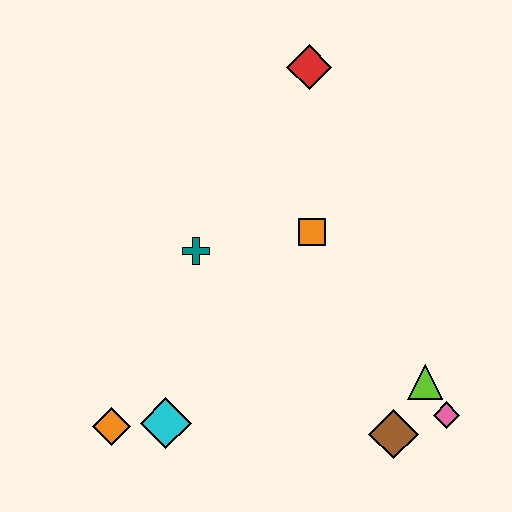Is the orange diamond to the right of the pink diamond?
No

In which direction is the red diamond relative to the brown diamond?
The red diamond is above the brown diamond.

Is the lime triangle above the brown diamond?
Yes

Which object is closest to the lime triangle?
The pink diamond is closest to the lime triangle.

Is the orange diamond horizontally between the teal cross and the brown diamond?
No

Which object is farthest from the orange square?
The orange diamond is farthest from the orange square.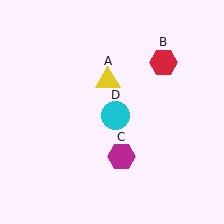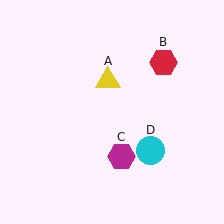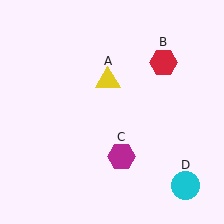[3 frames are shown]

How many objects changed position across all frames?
1 object changed position: cyan circle (object D).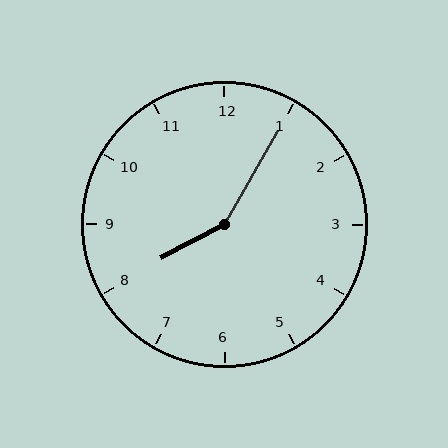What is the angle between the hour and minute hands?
Approximately 148 degrees.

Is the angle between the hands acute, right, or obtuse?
It is obtuse.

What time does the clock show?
8:05.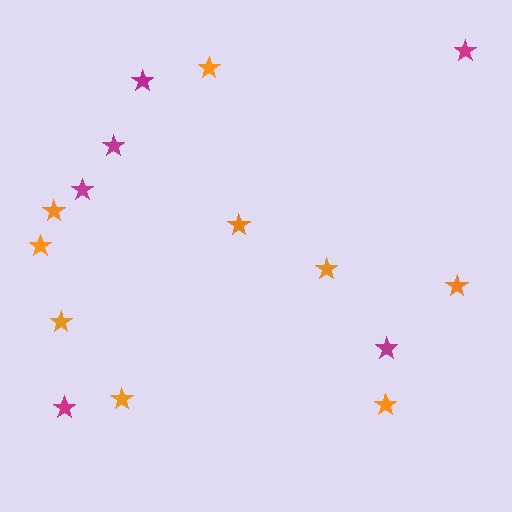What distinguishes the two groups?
There are 2 groups: one group of magenta stars (6) and one group of orange stars (9).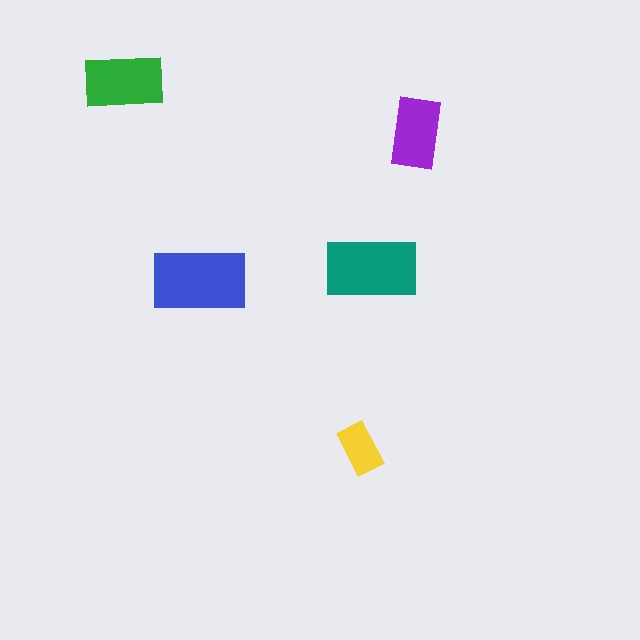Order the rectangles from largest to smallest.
the blue one, the teal one, the green one, the purple one, the yellow one.